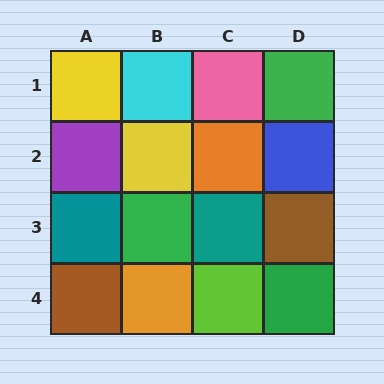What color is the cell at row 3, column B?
Green.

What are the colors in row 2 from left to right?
Purple, yellow, orange, blue.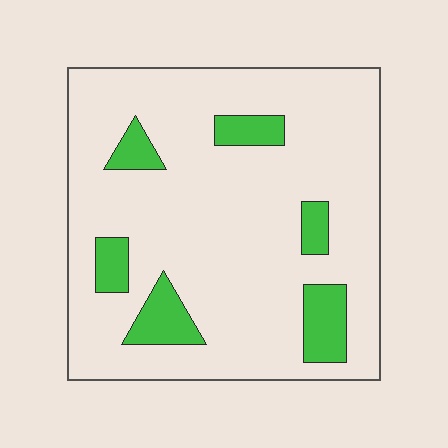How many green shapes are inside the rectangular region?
6.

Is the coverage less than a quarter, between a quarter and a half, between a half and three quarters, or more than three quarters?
Less than a quarter.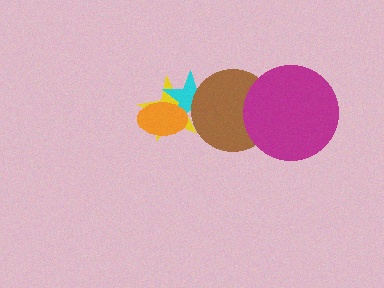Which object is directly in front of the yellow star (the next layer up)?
The cyan star is directly in front of the yellow star.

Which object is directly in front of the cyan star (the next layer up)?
The brown circle is directly in front of the cyan star.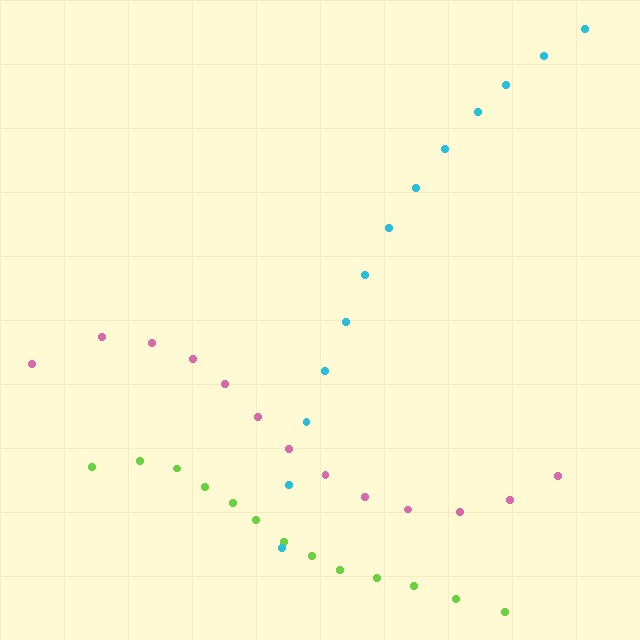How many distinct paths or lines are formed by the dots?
There are 3 distinct paths.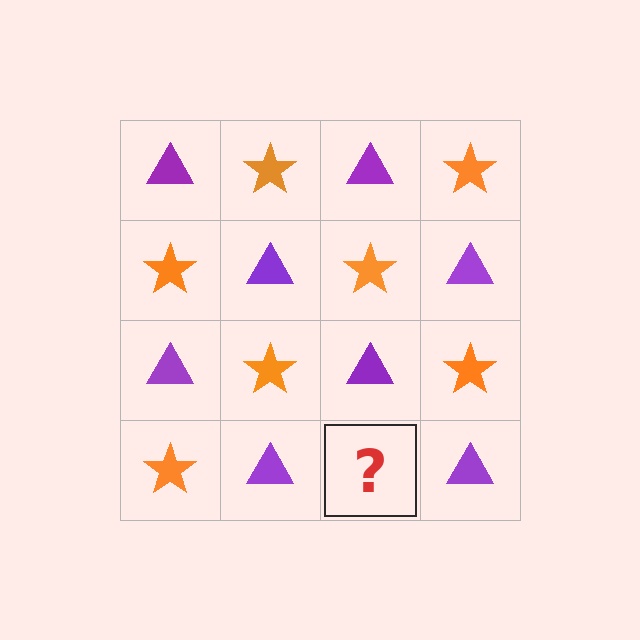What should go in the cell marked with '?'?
The missing cell should contain an orange star.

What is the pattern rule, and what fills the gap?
The rule is that it alternates purple triangle and orange star in a checkerboard pattern. The gap should be filled with an orange star.